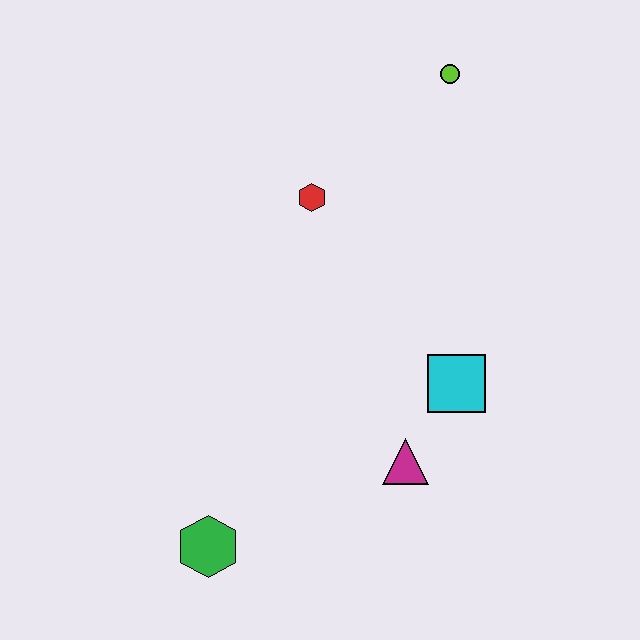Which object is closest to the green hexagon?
The magenta triangle is closest to the green hexagon.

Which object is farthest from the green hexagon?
The lime circle is farthest from the green hexagon.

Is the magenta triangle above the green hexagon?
Yes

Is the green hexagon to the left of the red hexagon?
Yes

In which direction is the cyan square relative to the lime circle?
The cyan square is below the lime circle.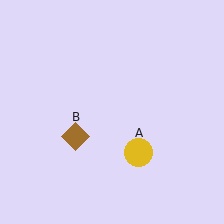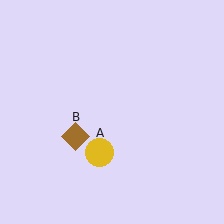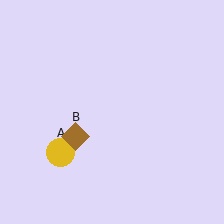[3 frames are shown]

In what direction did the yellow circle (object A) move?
The yellow circle (object A) moved left.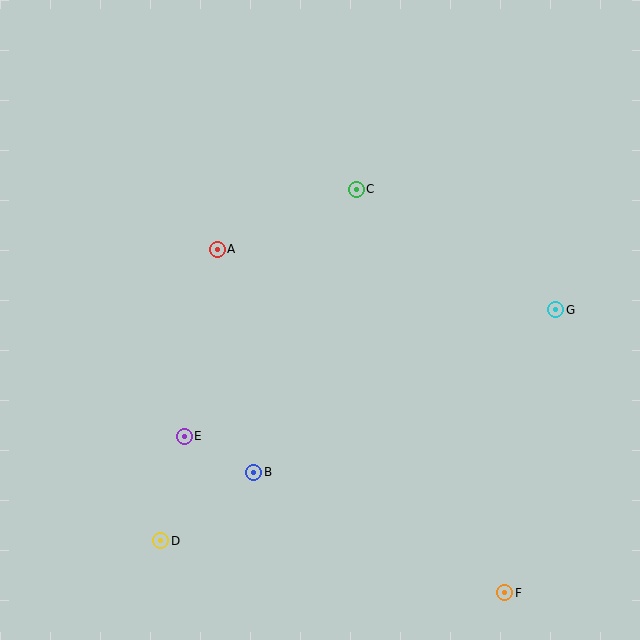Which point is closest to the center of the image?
Point A at (217, 249) is closest to the center.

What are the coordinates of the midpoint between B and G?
The midpoint between B and G is at (405, 391).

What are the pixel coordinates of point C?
Point C is at (356, 189).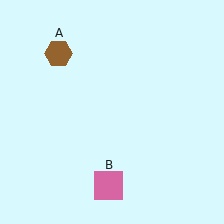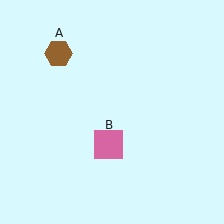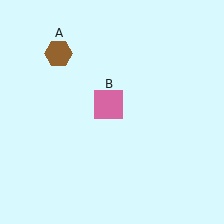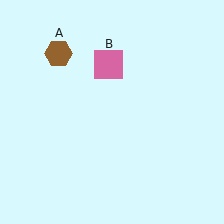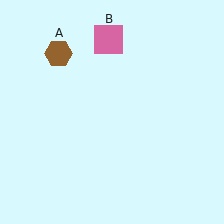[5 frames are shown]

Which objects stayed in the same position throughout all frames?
Brown hexagon (object A) remained stationary.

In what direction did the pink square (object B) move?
The pink square (object B) moved up.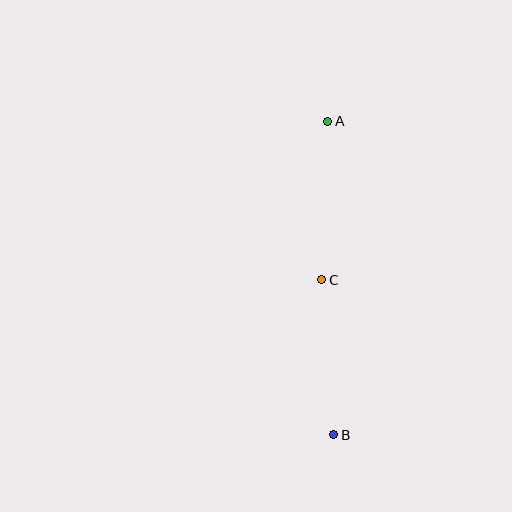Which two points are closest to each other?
Points B and C are closest to each other.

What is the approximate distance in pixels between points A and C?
The distance between A and C is approximately 158 pixels.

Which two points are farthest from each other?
Points A and B are farthest from each other.